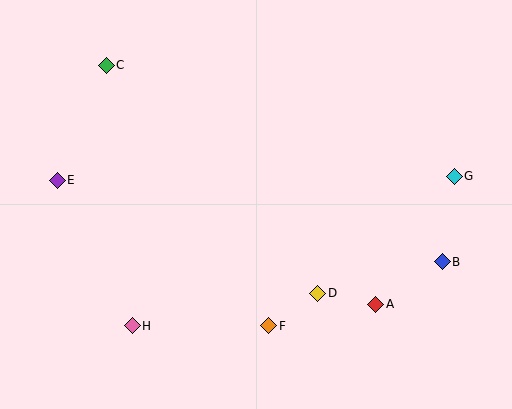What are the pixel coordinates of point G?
Point G is at (454, 176).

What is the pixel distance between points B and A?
The distance between B and A is 79 pixels.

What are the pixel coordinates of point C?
Point C is at (106, 65).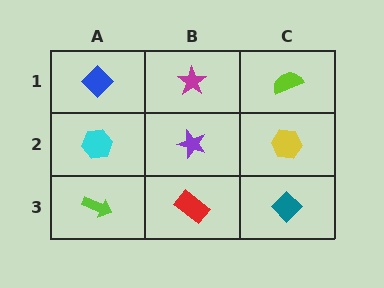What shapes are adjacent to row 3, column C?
A yellow hexagon (row 2, column C), a red rectangle (row 3, column B).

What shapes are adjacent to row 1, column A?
A cyan hexagon (row 2, column A), a magenta star (row 1, column B).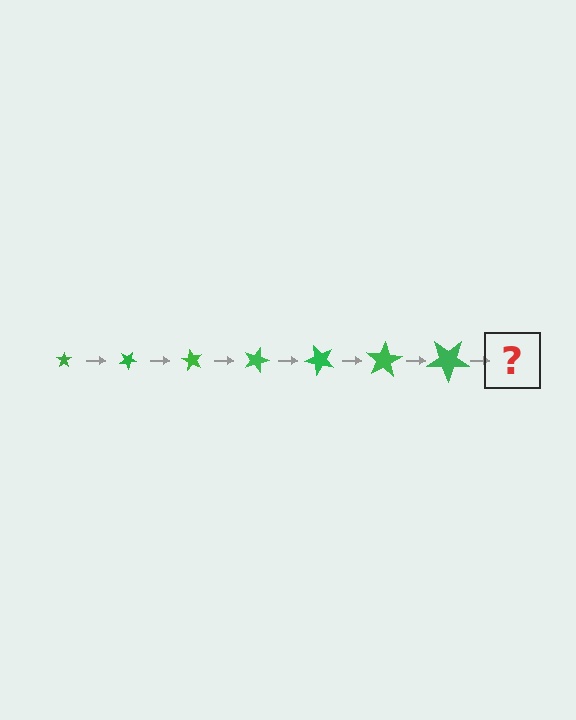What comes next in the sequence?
The next element should be a star, larger than the previous one and rotated 210 degrees from the start.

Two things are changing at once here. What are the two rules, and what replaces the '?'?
The two rules are that the star grows larger each step and it rotates 30 degrees each step. The '?' should be a star, larger than the previous one and rotated 210 degrees from the start.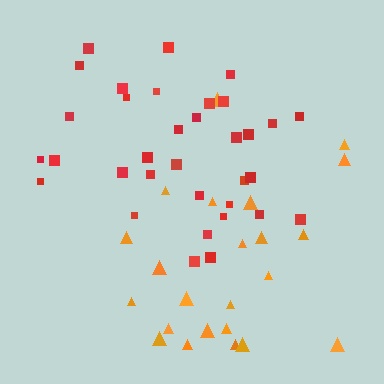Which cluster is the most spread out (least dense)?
Orange.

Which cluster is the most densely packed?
Red.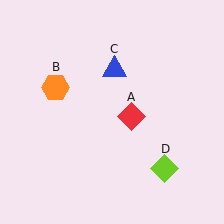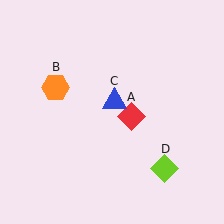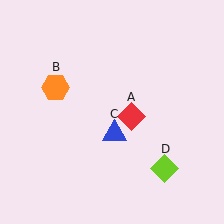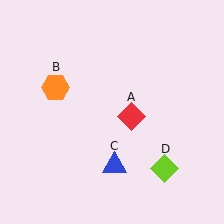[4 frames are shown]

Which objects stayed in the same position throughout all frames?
Red diamond (object A) and orange hexagon (object B) and lime diamond (object D) remained stationary.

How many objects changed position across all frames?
1 object changed position: blue triangle (object C).